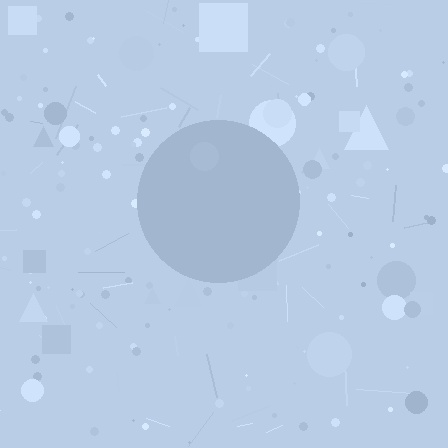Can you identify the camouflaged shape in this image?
The camouflaged shape is a circle.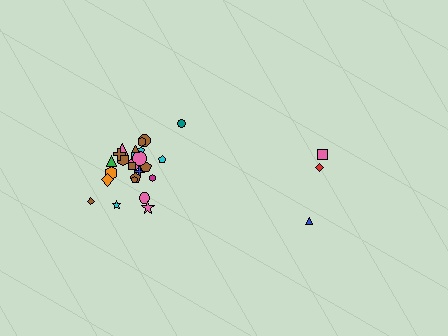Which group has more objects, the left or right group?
The left group.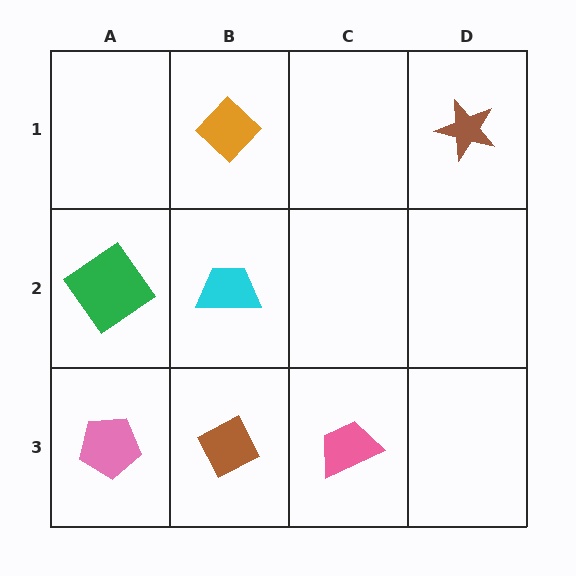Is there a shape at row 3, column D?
No, that cell is empty.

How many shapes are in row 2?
2 shapes.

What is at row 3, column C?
A pink trapezoid.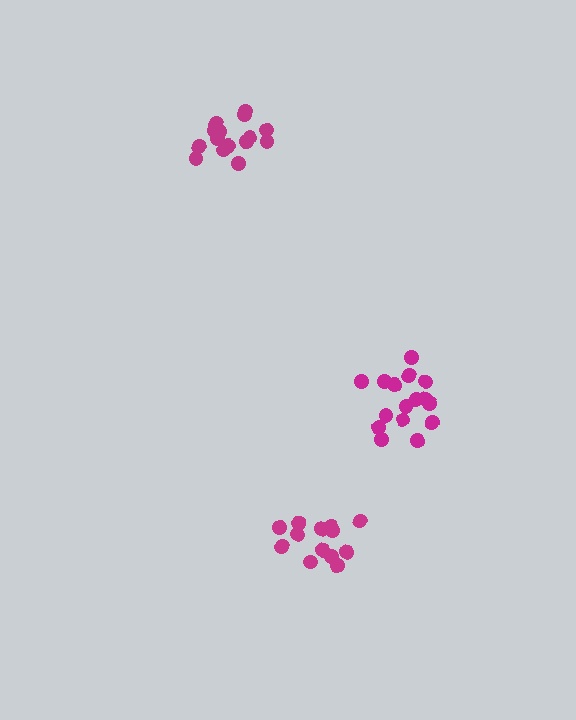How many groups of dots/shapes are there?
There are 3 groups.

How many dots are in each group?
Group 1: 16 dots, Group 2: 16 dots, Group 3: 13 dots (45 total).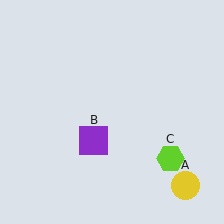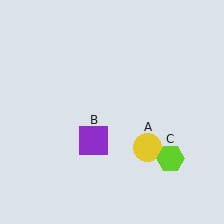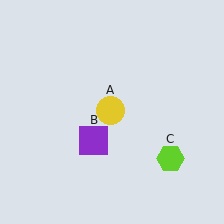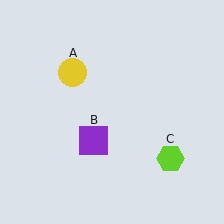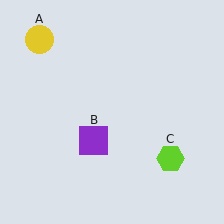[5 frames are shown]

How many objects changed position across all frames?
1 object changed position: yellow circle (object A).